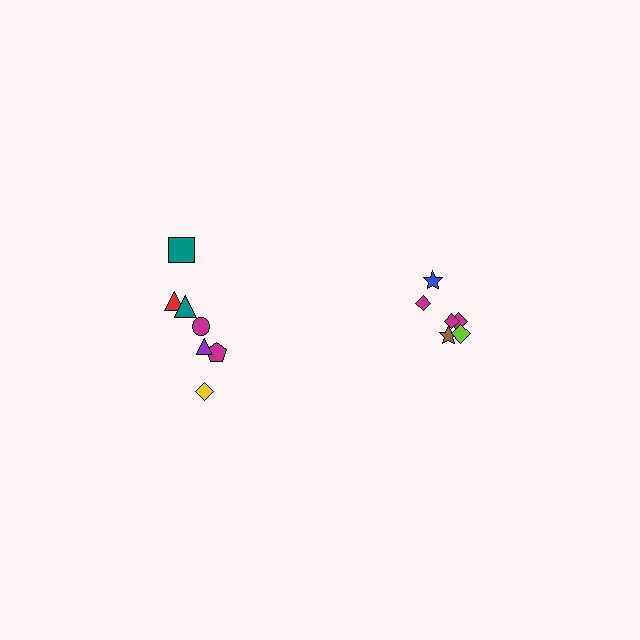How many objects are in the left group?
There are 8 objects.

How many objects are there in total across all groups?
There are 14 objects.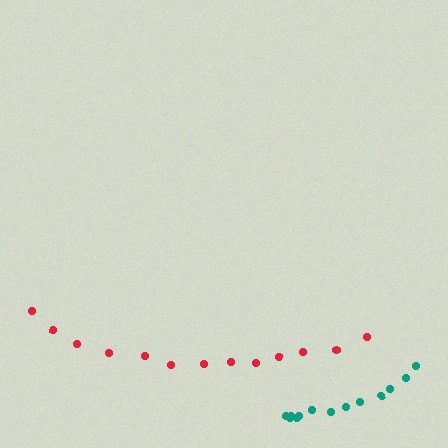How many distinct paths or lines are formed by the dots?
There are 2 distinct paths.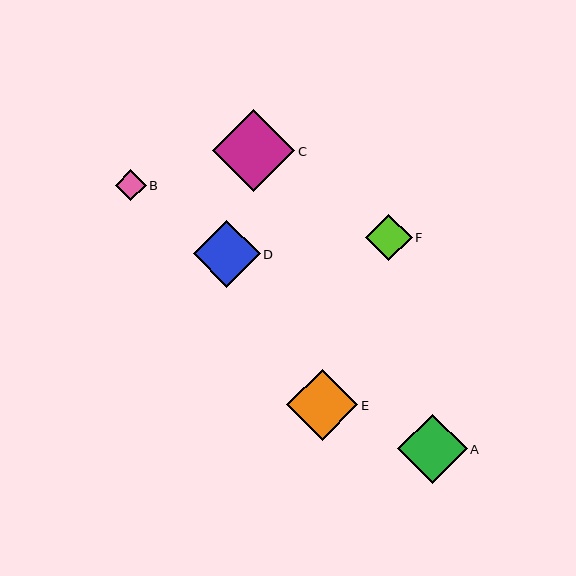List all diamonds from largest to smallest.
From largest to smallest: C, E, A, D, F, B.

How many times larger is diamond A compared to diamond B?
Diamond A is approximately 2.3 times the size of diamond B.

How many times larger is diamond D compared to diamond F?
Diamond D is approximately 1.4 times the size of diamond F.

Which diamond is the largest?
Diamond C is the largest with a size of approximately 82 pixels.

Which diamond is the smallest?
Diamond B is the smallest with a size of approximately 30 pixels.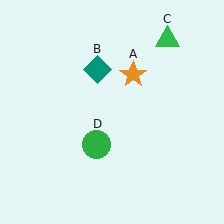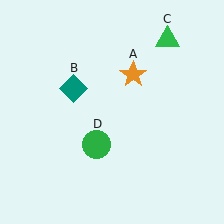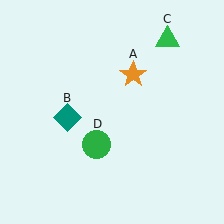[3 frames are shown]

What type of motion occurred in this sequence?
The teal diamond (object B) rotated counterclockwise around the center of the scene.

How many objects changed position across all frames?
1 object changed position: teal diamond (object B).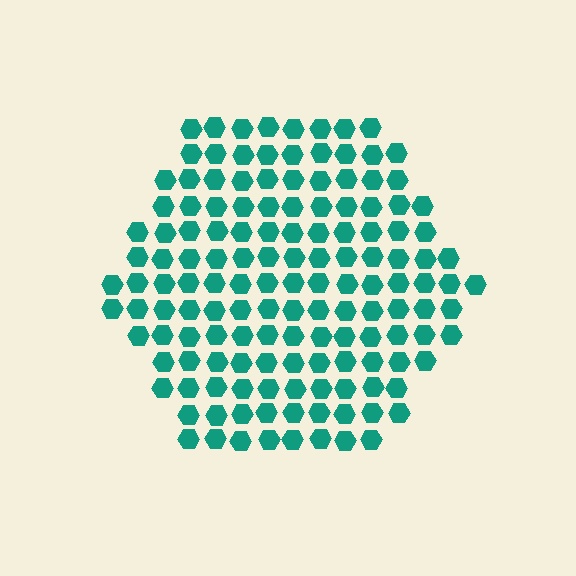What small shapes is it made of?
It is made of small hexagons.